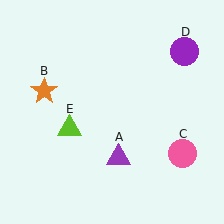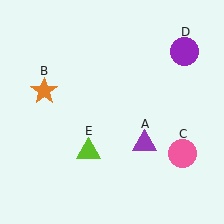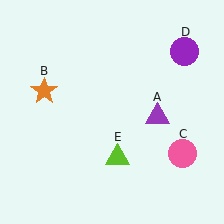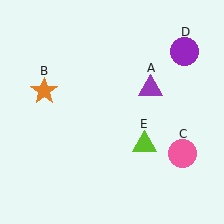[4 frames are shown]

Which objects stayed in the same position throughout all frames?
Orange star (object B) and pink circle (object C) and purple circle (object D) remained stationary.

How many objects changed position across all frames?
2 objects changed position: purple triangle (object A), lime triangle (object E).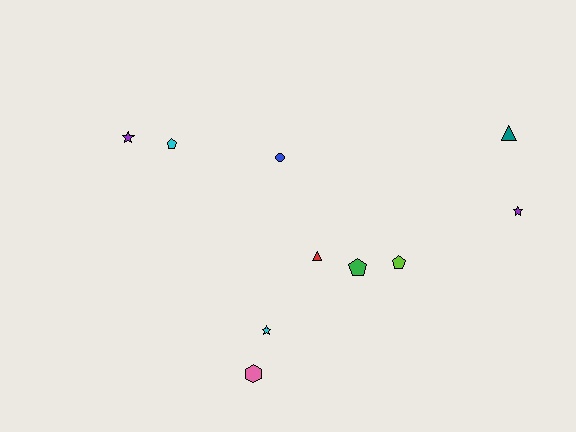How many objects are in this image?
There are 10 objects.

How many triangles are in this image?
There are 2 triangles.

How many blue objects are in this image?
There is 1 blue object.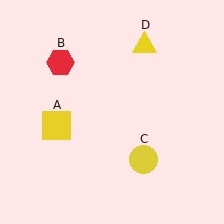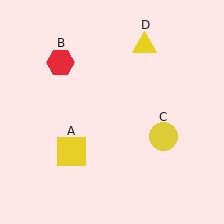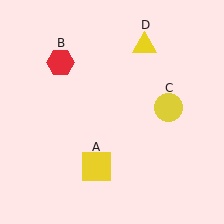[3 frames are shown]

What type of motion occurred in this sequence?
The yellow square (object A), yellow circle (object C) rotated counterclockwise around the center of the scene.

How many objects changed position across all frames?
2 objects changed position: yellow square (object A), yellow circle (object C).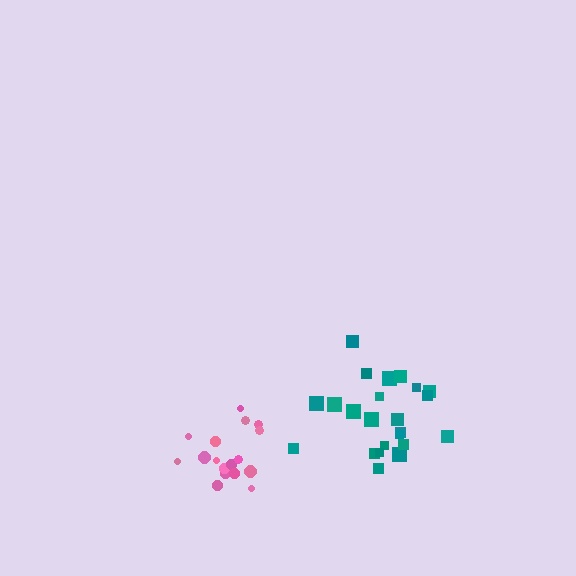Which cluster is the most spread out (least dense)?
Pink.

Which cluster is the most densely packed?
Teal.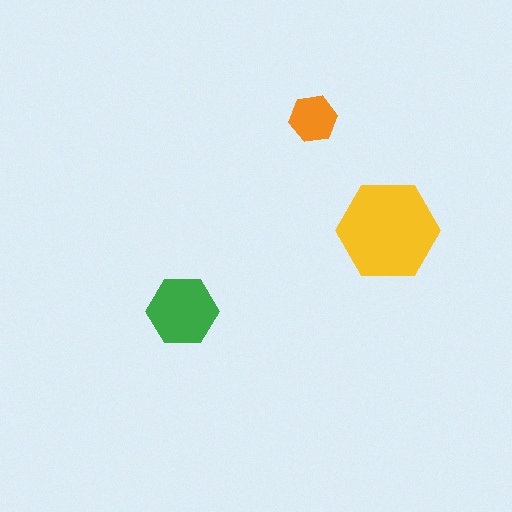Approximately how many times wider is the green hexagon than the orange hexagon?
About 1.5 times wider.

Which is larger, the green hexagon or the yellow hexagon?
The yellow one.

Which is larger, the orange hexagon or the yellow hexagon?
The yellow one.